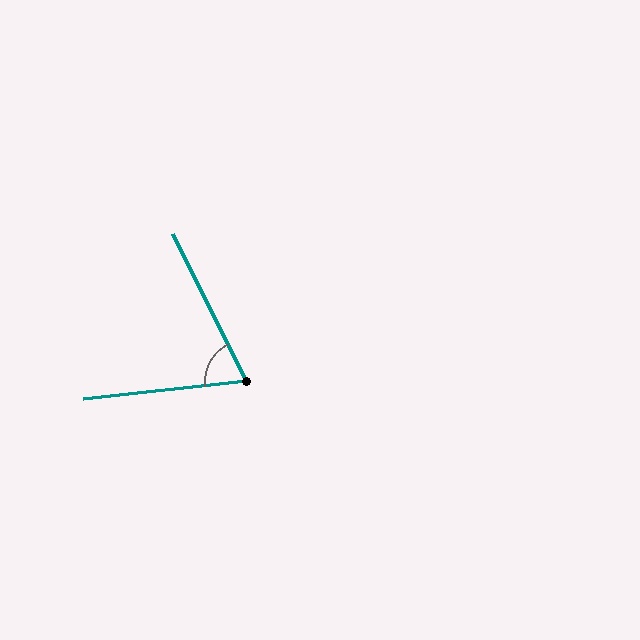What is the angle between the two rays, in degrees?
Approximately 70 degrees.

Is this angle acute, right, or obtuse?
It is acute.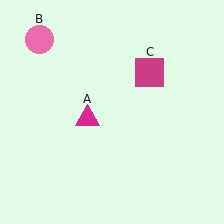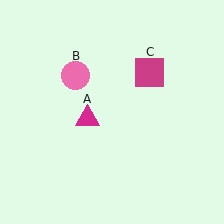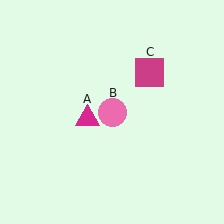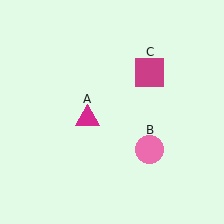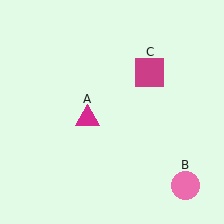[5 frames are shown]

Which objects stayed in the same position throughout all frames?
Magenta triangle (object A) and magenta square (object C) remained stationary.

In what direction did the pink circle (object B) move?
The pink circle (object B) moved down and to the right.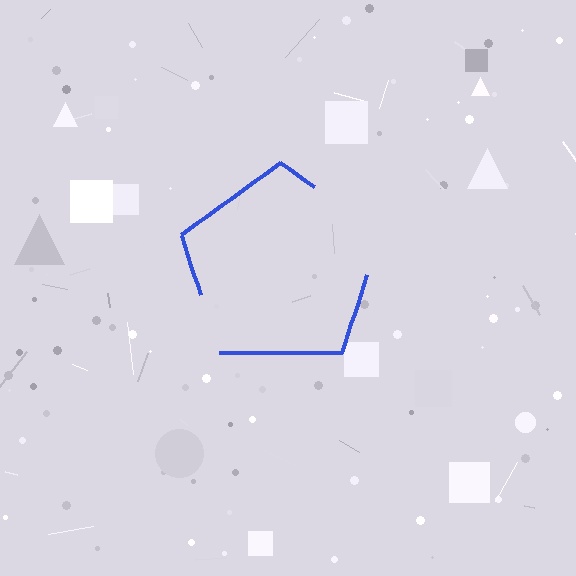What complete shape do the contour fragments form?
The contour fragments form a pentagon.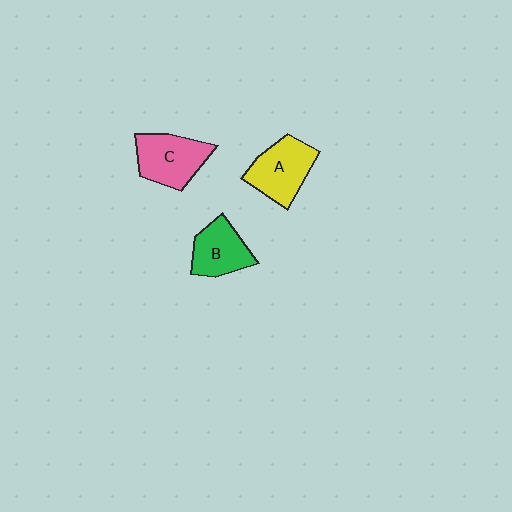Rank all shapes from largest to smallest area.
From largest to smallest: C (pink), A (yellow), B (green).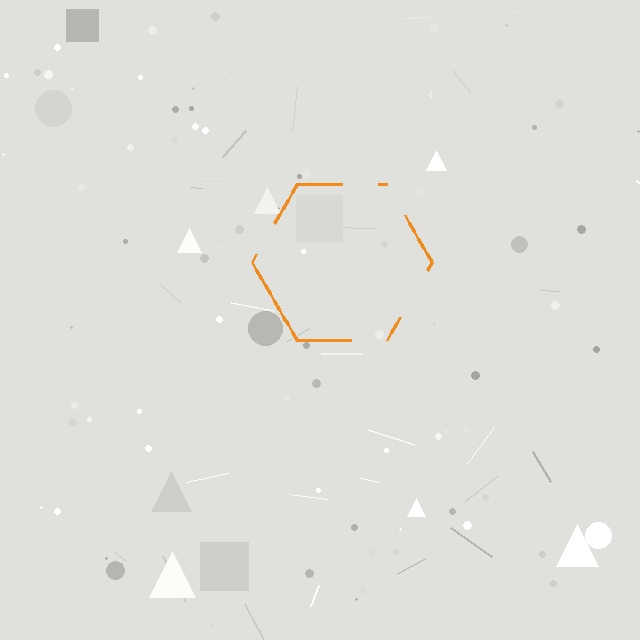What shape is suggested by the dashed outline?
The dashed outline suggests a hexagon.